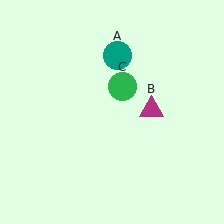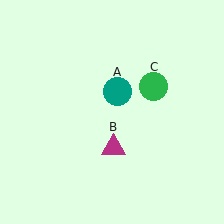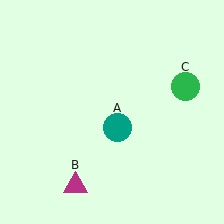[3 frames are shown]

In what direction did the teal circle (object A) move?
The teal circle (object A) moved down.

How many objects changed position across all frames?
3 objects changed position: teal circle (object A), magenta triangle (object B), green circle (object C).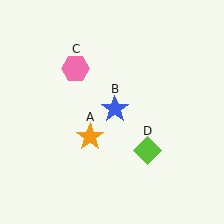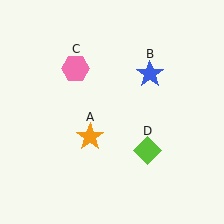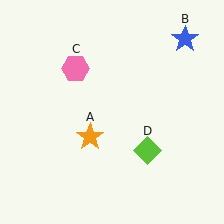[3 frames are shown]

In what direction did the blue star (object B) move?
The blue star (object B) moved up and to the right.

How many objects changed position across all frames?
1 object changed position: blue star (object B).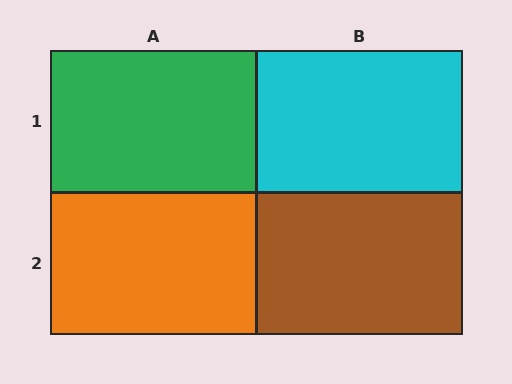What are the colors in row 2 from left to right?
Orange, brown.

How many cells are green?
1 cell is green.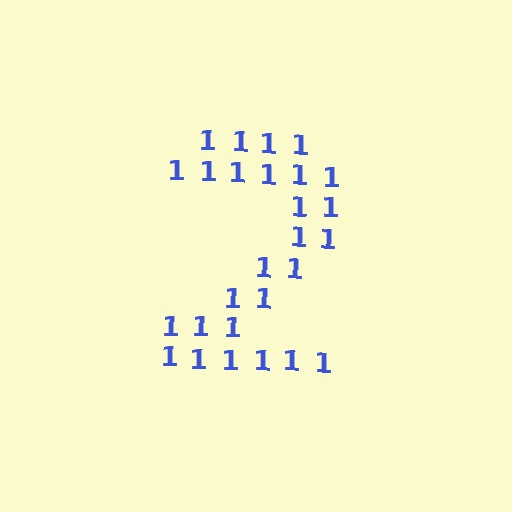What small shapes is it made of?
It is made of small digit 1's.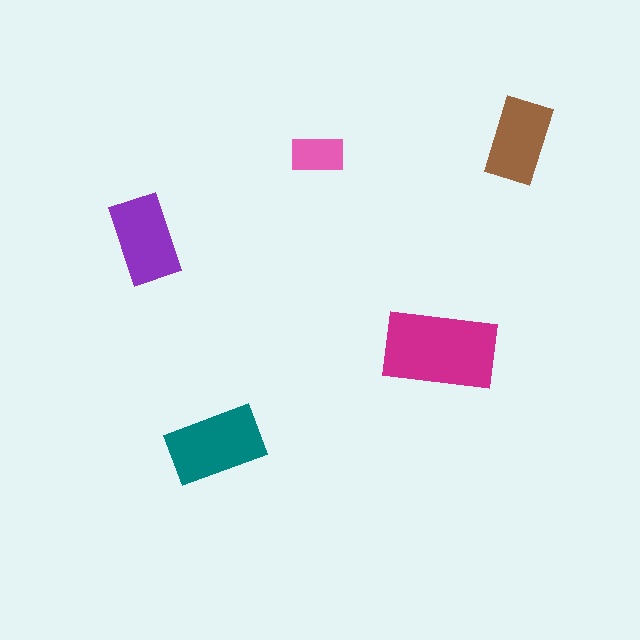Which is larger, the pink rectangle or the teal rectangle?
The teal one.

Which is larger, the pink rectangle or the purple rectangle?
The purple one.